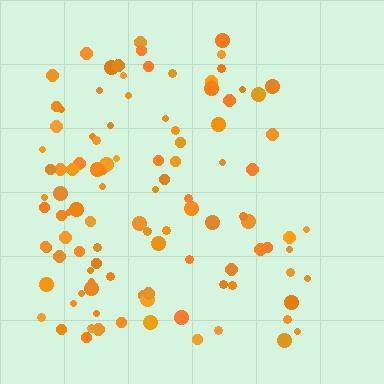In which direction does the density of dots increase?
From right to left, with the left side densest.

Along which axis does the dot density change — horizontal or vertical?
Horizontal.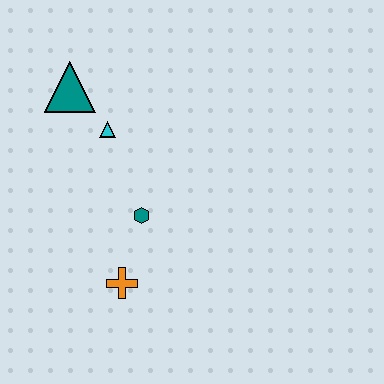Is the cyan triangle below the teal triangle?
Yes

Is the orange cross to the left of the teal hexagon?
Yes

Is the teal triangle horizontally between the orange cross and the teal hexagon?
No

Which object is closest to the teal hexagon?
The orange cross is closest to the teal hexagon.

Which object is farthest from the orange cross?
The teal triangle is farthest from the orange cross.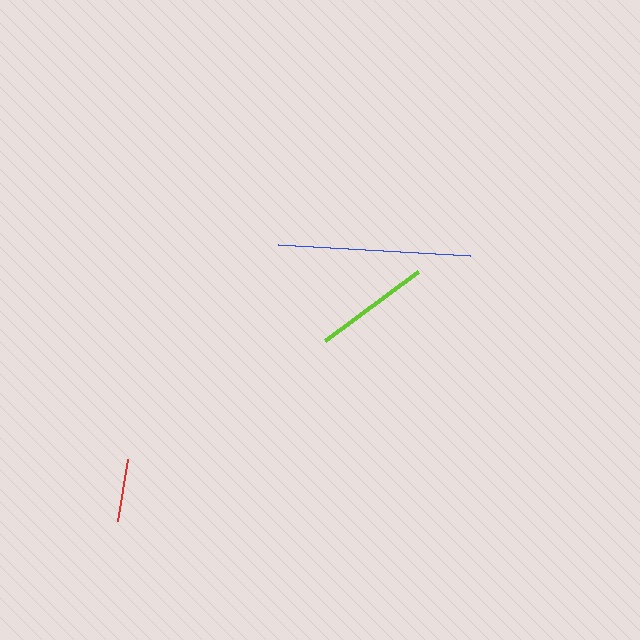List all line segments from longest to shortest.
From longest to shortest: blue, lime, red.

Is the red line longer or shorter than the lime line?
The lime line is longer than the red line.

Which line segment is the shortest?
The red line is the shortest at approximately 62 pixels.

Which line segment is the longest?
The blue line is the longest at approximately 192 pixels.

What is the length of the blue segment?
The blue segment is approximately 192 pixels long.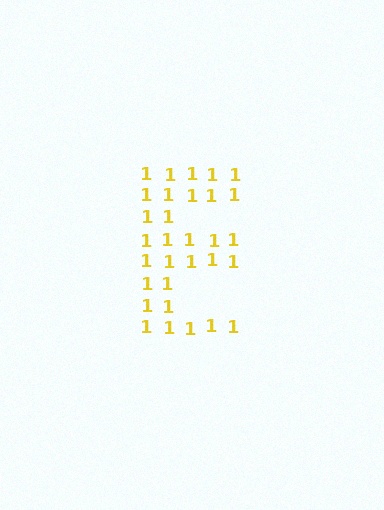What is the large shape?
The large shape is the letter E.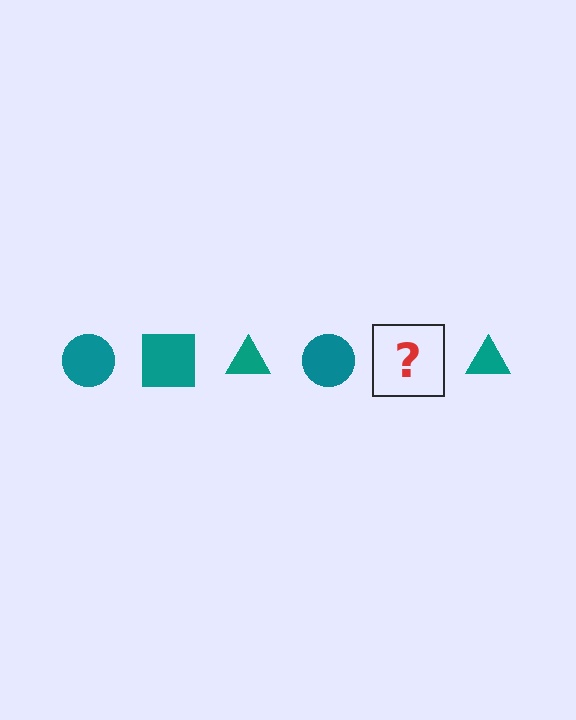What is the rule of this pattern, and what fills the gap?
The rule is that the pattern cycles through circle, square, triangle shapes in teal. The gap should be filled with a teal square.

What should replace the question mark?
The question mark should be replaced with a teal square.